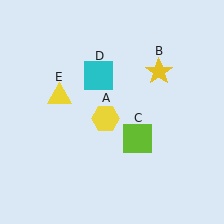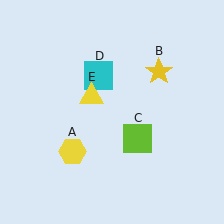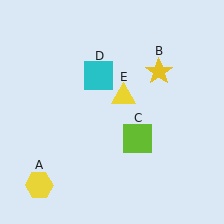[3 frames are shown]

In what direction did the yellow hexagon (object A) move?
The yellow hexagon (object A) moved down and to the left.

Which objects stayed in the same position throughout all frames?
Yellow star (object B) and lime square (object C) and cyan square (object D) remained stationary.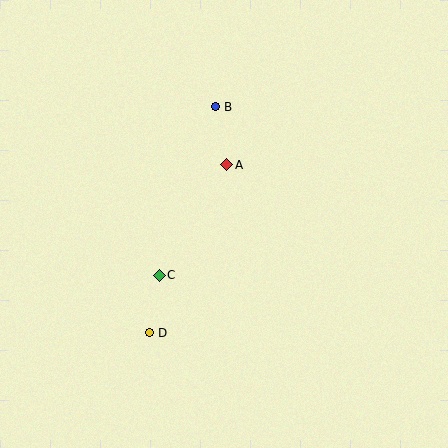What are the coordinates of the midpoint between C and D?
The midpoint between C and D is at (154, 304).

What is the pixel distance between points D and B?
The distance between D and B is 236 pixels.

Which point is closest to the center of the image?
Point A at (227, 165) is closest to the center.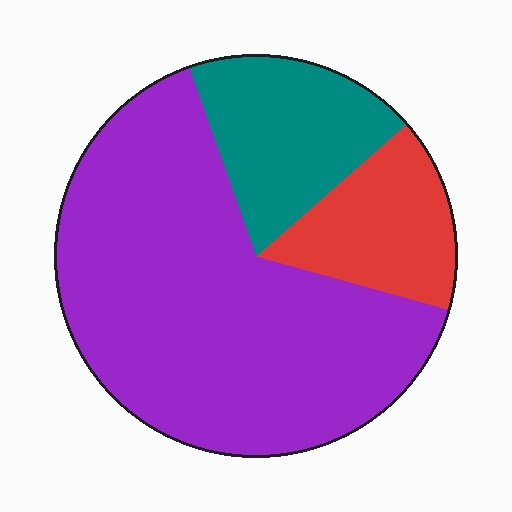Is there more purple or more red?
Purple.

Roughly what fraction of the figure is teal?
Teal takes up about one fifth (1/5) of the figure.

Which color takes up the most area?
Purple, at roughly 65%.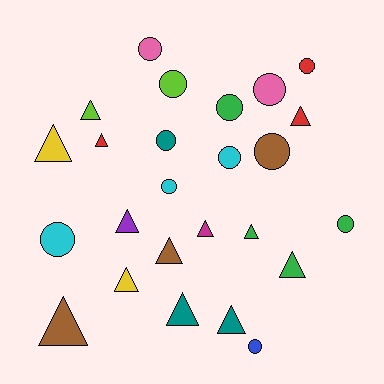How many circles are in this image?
There are 12 circles.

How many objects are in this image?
There are 25 objects.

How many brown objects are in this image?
There are 3 brown objects.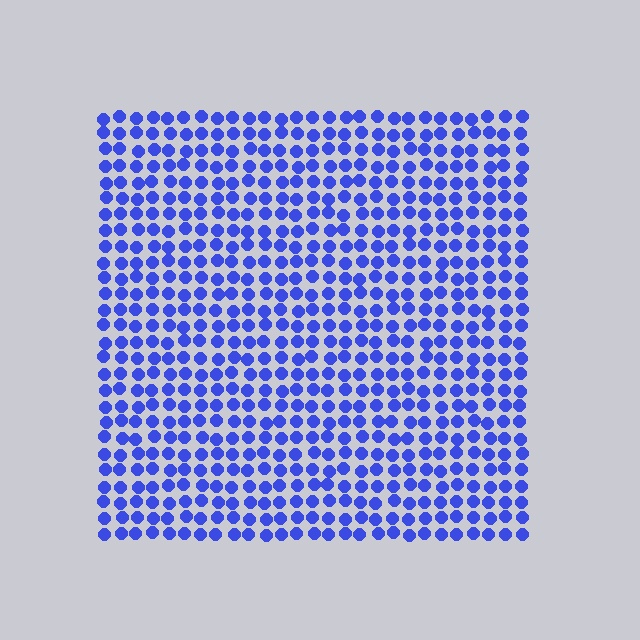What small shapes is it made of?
It is made of small circles.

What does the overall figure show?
The overall figure shows a square.